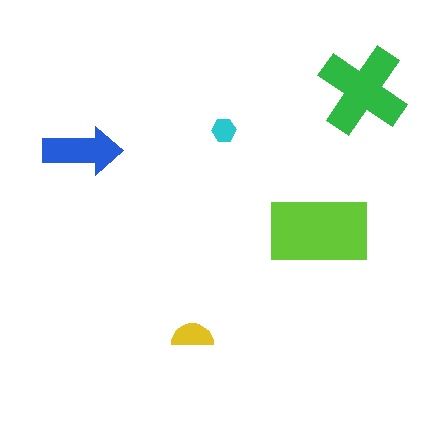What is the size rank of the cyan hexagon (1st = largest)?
5th.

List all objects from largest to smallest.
The lime rectangle, the green cross, the blue arrow, the yellow semicircle, the cyan hexagon.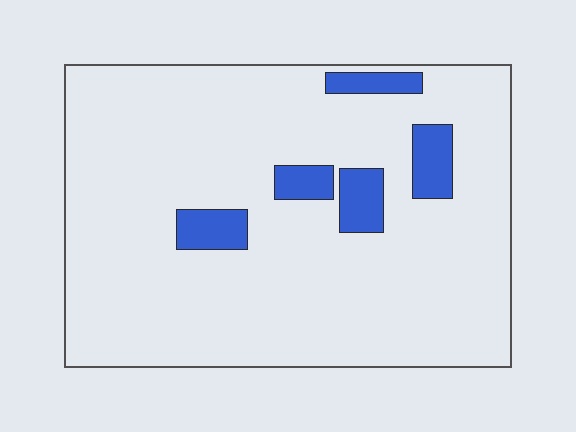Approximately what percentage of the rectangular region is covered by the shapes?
Approximately 10%.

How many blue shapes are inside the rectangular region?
5.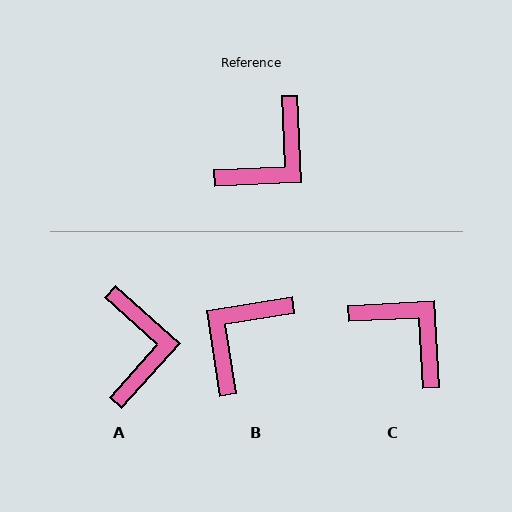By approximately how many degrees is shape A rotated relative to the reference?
Approximately 45 degrees counter-clockwise.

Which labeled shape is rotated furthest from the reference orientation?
B, about 173 degrees away.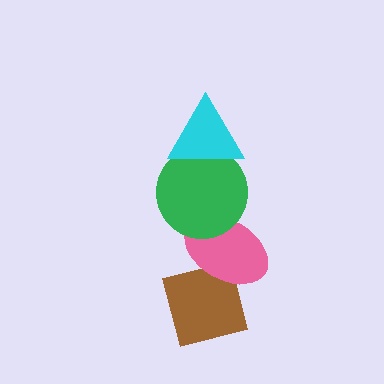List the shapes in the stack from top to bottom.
From top to bottom: the cyan triangle, the green circle, the pink ellipse, the brown square.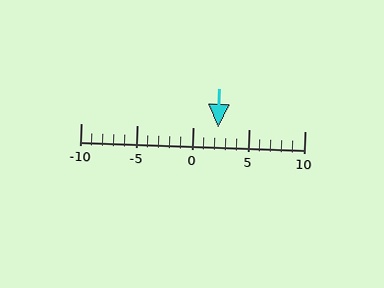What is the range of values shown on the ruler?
The ruler shows values from -10 to 10.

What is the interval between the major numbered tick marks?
The major tick marks are spaced 5 units apart.